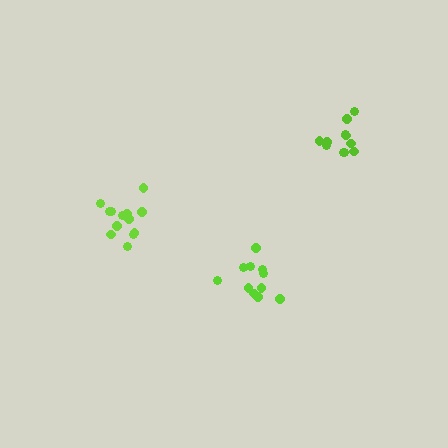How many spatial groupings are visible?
There are 3 spatial groupings.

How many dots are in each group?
Group 1: 11 dots, Group 2: 11 dots, Group 3: 13 dots (35 total).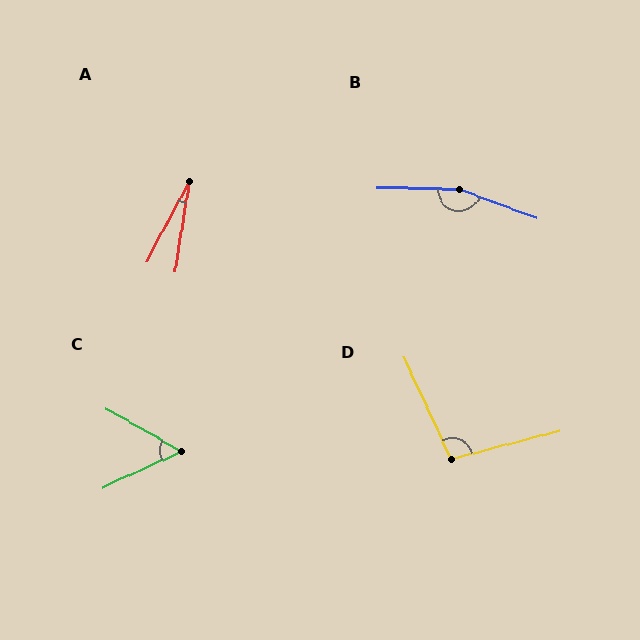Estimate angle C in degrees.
Approximately 54 degrees.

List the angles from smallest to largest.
A (19°), C (54°), D (101°), B (161°).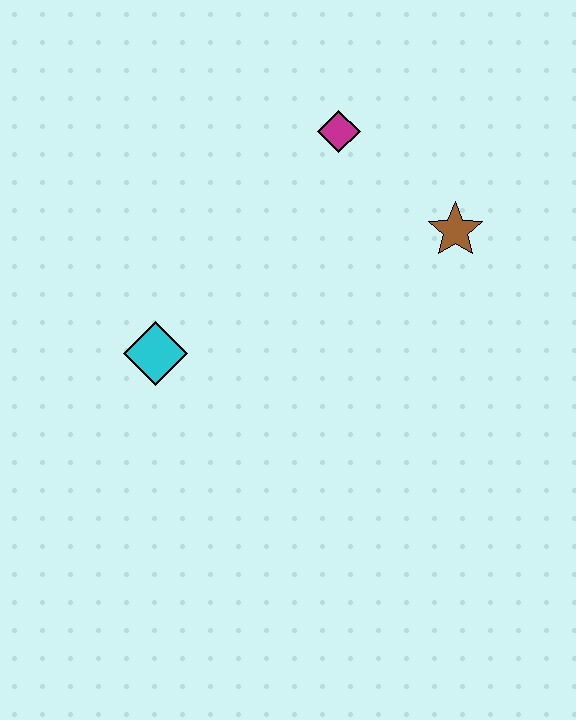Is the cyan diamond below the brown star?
Yes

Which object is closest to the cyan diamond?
The magenta diamond is closest to the cyan diamond.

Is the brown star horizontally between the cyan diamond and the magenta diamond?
No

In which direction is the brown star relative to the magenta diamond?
The brown star is to the right of the magenta diamond.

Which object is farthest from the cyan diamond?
The brown star is farthest from the cyan diamond.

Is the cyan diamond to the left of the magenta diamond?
Yes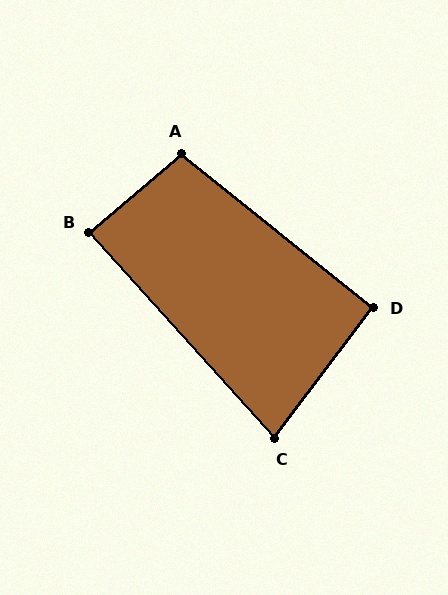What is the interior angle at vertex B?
Approximately 88 degrees (approximately right).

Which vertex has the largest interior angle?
A, at approximately 101 degrees.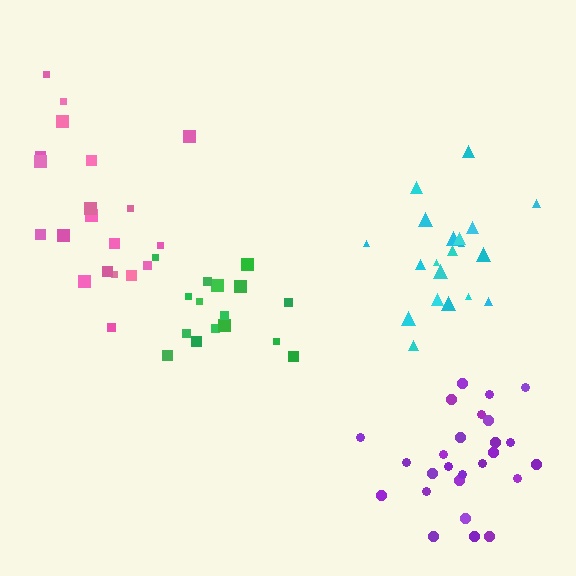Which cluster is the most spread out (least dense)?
Pink.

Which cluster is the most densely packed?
Cyan.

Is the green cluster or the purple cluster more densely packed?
Purple.